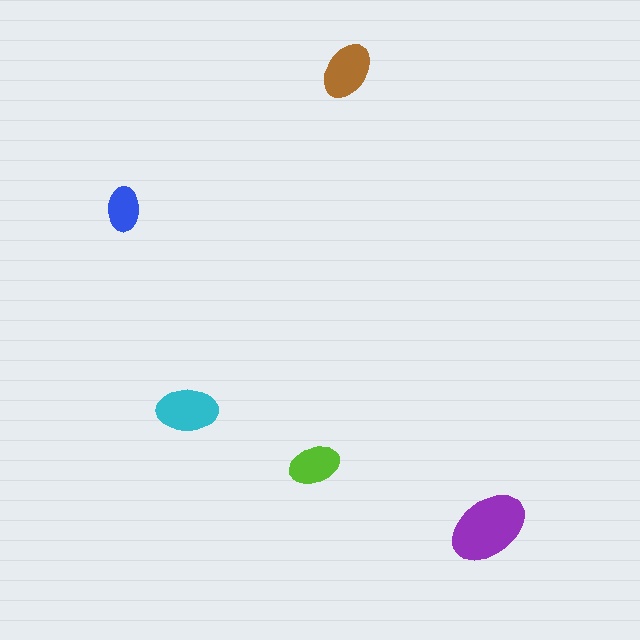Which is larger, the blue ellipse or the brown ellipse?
The brown one.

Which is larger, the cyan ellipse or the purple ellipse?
The purple one.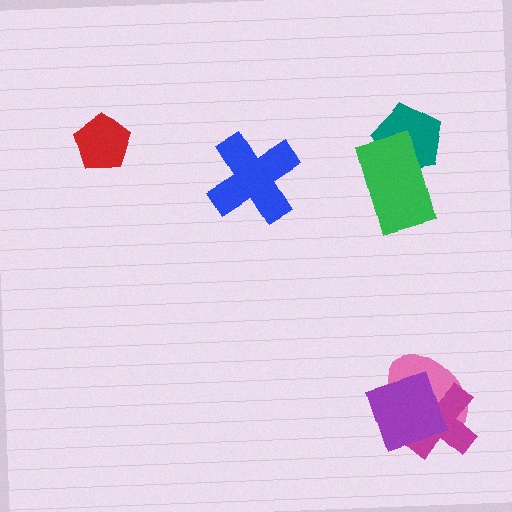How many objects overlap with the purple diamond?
2 objects overlap with the purple diamond.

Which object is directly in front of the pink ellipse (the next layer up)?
The magenta cross is directly in front of the pink ellipse.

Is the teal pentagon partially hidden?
Yes, it is partially covered by another shape.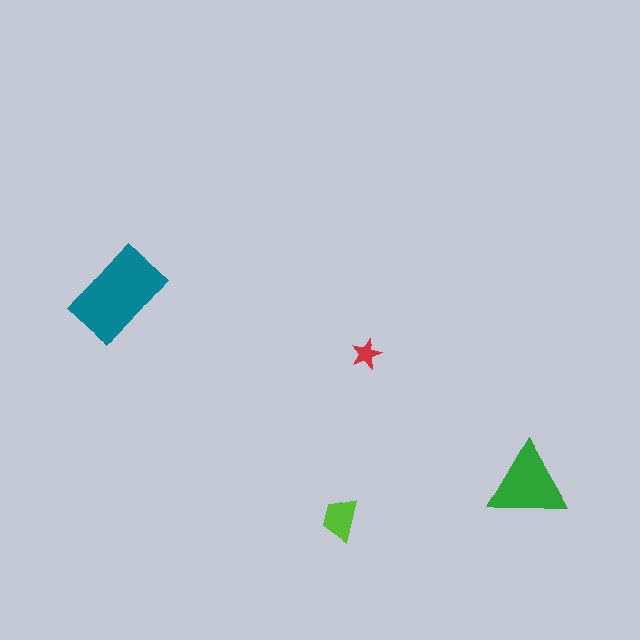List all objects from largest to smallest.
The teal rectangle, the green triangle, the lime trapezoid, the red star.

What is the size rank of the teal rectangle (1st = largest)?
1st.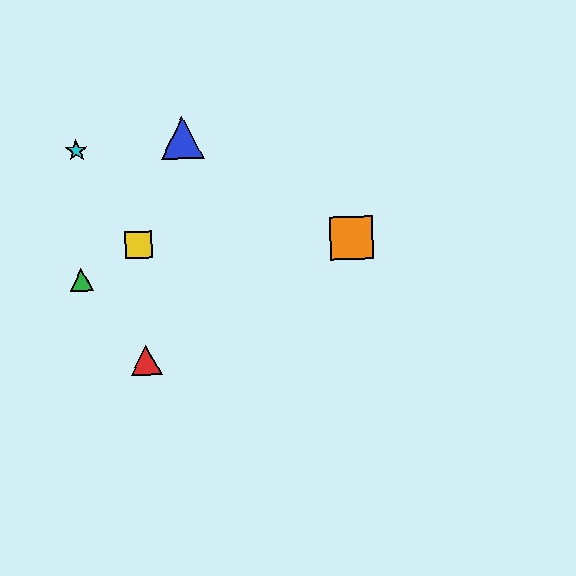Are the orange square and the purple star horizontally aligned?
Yes, both are at y≈238.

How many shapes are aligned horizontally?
3 shapes (the yellow square, the purple star, the orange square) are aligned horizontally.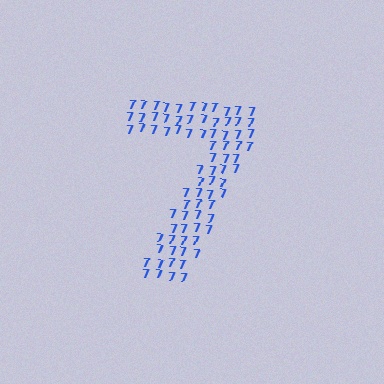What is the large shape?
The large shape is the digit 7.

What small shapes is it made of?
It is made of small digit 7's.